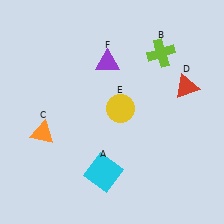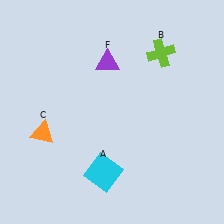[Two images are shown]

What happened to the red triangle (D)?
The red triangle (D) was removed in Image 2. It was in the top-right area of Image 1.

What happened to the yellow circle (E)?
The yellow circle (E) was removed in Image 2. It was in the top-right area of Image 1.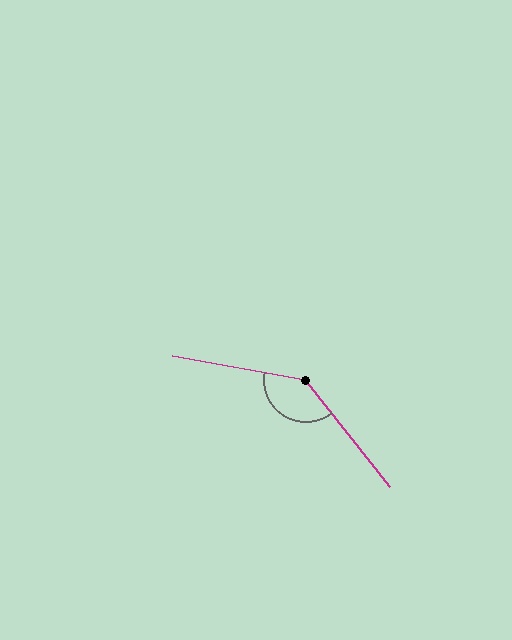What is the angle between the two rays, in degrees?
Approximately 138 degrees.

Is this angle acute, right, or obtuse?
It is obtuse.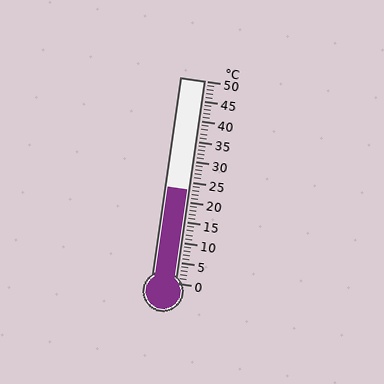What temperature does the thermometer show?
The thermometer shows approximately 23°C.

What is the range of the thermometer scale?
The thermometer scale ranges from 0°C to 50°C.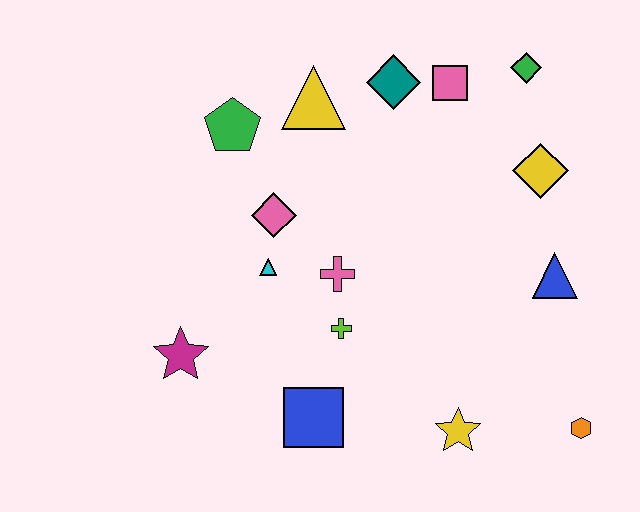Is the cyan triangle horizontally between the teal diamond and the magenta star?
Yes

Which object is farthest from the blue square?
The green diamond is farthest from the blue square.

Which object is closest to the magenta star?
The cyan triangle is closest to the magenta star.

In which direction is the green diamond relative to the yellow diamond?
The green diamond is above the yellow diamond.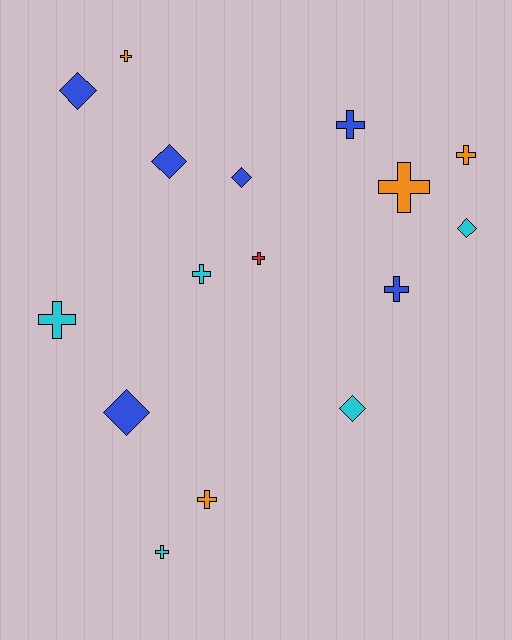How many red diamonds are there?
There are no red diamonds.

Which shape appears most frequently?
Cross, with 10 objects.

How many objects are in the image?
There are 16 objects.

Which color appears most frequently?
Blue, with 6 objects.